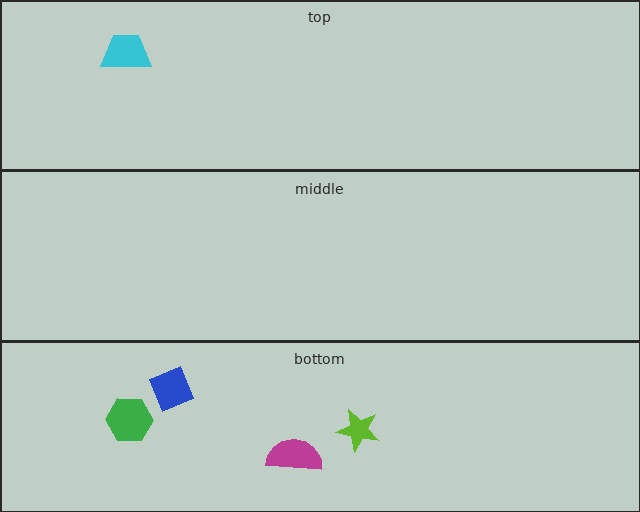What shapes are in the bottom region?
The green hexagon, the magenta semicircle, the lime star, the blue diamond.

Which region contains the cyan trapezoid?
The top region.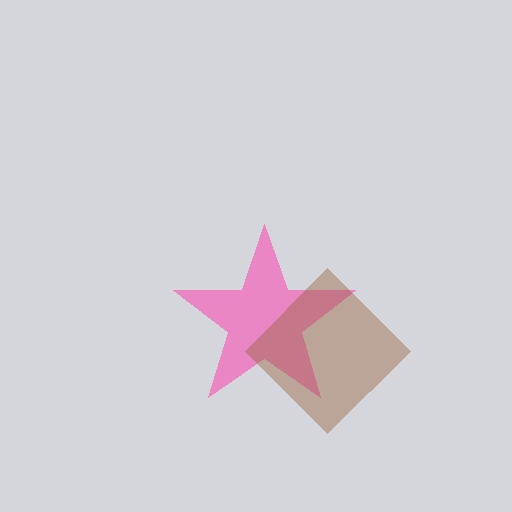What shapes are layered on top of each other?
The layered shapes are: a pink star, a brown diamond.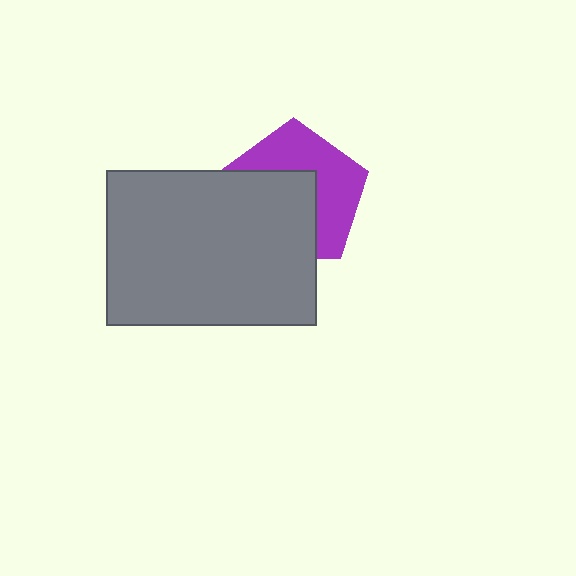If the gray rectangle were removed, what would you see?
You would see the complete purple pentagon.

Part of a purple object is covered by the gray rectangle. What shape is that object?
It is a pentagon.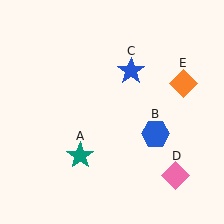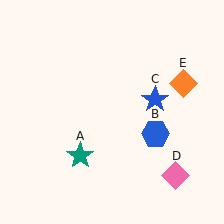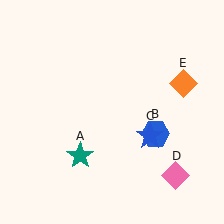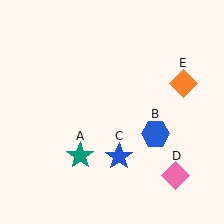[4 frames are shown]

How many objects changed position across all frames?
1 object changed position: blue star (object C).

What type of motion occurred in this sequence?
The blue star (object C) rotated clockwise around the center of the scene.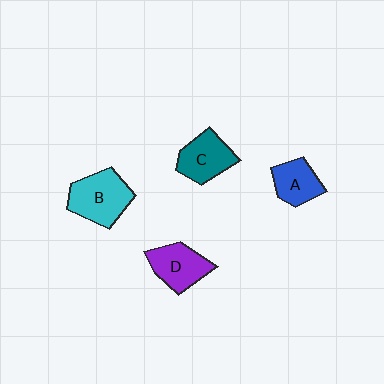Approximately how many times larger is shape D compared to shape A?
Approximately 1.2 times.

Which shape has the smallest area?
Shape A (blue).